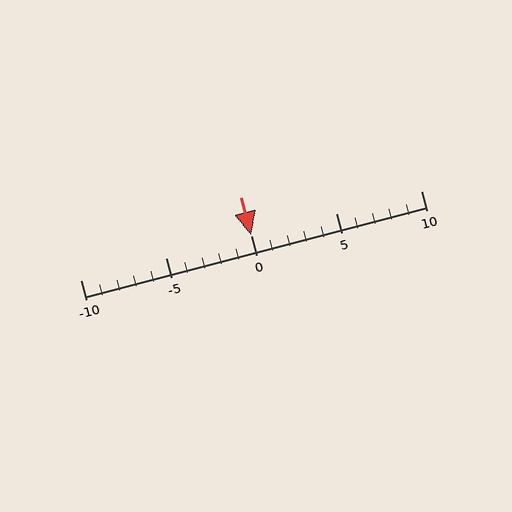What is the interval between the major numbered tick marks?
The major tick marks are spaced 5 units apart.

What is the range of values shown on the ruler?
The ruler shows values from -10 to 10.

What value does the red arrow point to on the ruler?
The red arrow points to approximately 0.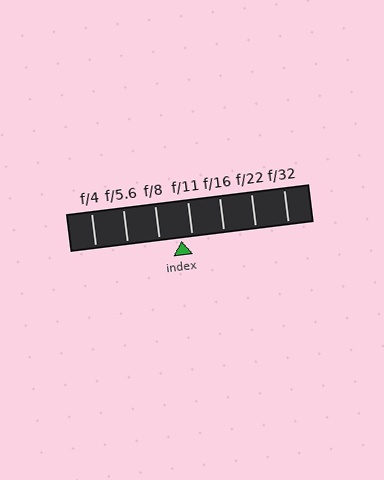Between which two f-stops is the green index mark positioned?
The index mark is between f/8 and f/11.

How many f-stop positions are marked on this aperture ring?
There are 7 f-stop positions marked.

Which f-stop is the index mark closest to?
The index mark is closest to f/11.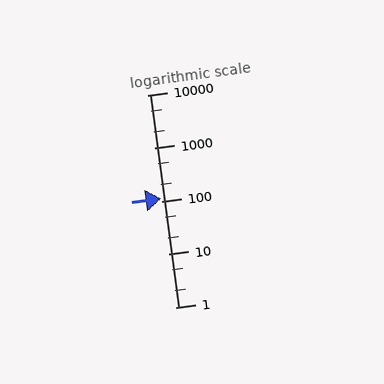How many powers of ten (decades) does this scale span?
The scale spans 4 decades, from 1 to 10000.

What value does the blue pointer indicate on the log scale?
The pointer indicates approximately 110.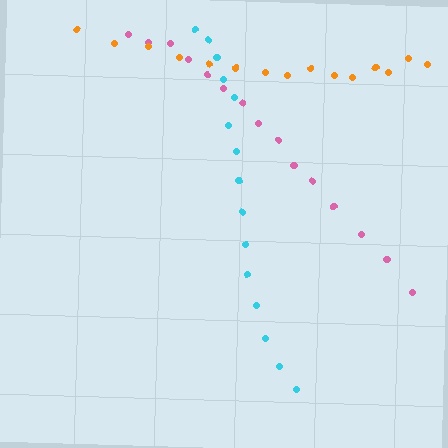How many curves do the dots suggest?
There are 3 distinct paths.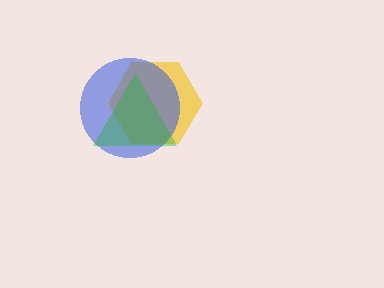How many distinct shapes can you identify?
There are 3 distinct shapes: a yellow hexagon, a blue circle, a green triangle.